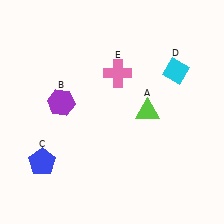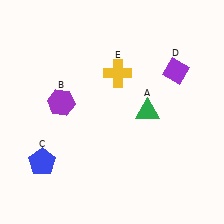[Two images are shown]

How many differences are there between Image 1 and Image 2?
There are 3 differences between the two images.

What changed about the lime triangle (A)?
In Image 1, A is lime. In Image 2, it changed to green.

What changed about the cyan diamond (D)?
In Image 1, D is cyan. In Image 2, it changed to purple.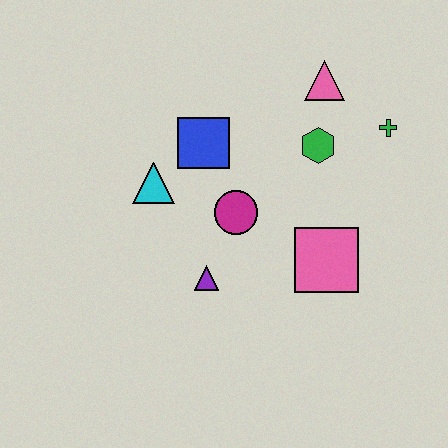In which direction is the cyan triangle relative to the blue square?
The cyan triangle is to the left of the blue square.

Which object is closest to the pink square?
The magenta circle is closest to the pink square.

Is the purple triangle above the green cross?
No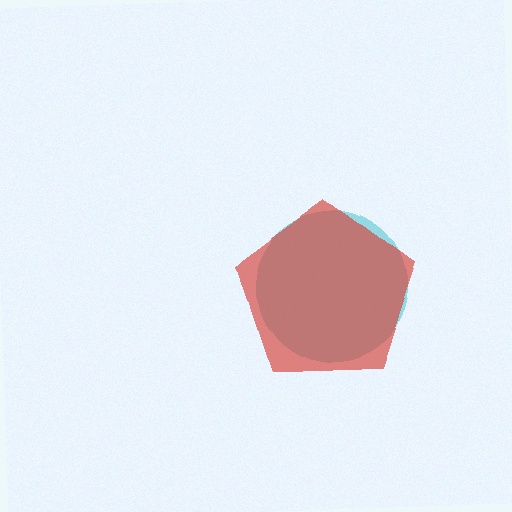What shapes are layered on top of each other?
The layered shapes are: a cyan circle, a red pentagon.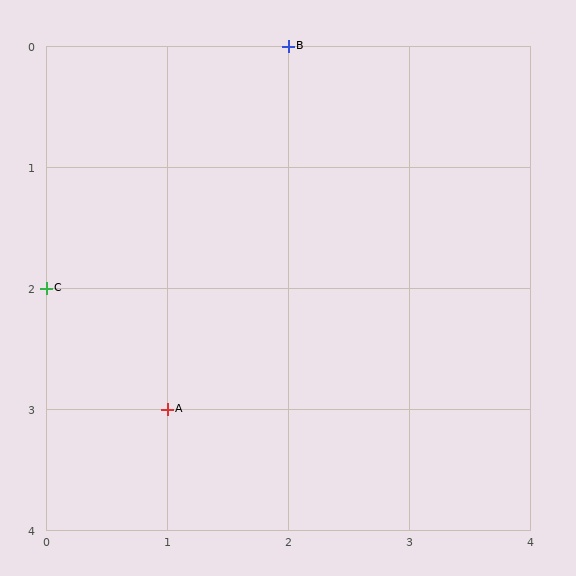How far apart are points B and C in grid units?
Points B and C are 2 columns and 2 rows apart (about 2.8 grid units diagonally).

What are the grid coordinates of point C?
Point C is at grid coordinates (0, 2).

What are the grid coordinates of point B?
Point B is at grid coordinates (2, 0).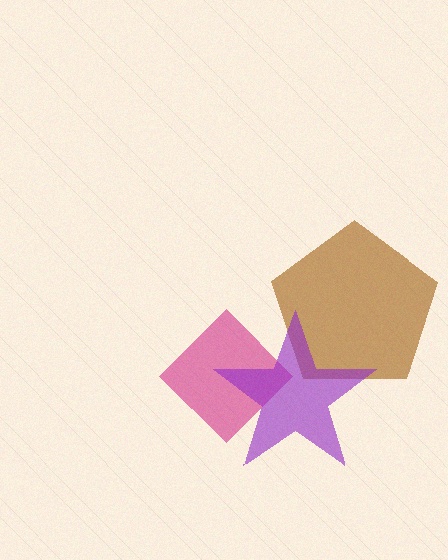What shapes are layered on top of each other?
The layered shapes are: a brown pentagon, a magenta diamond, a purple star.